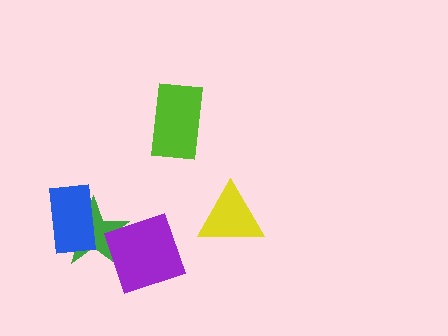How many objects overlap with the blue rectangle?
1 object overlaps with the blue rectangle.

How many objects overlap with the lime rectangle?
0 objects overlap with the lime rectangle.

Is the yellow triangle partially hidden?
No, no other shape covers it.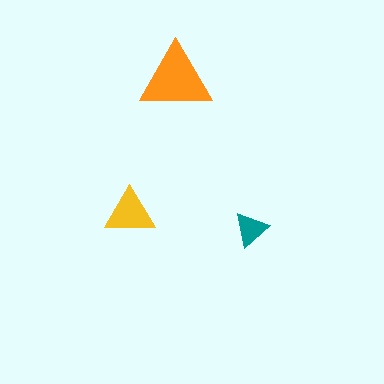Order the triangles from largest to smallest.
the orange one, the yellow one, the teal one.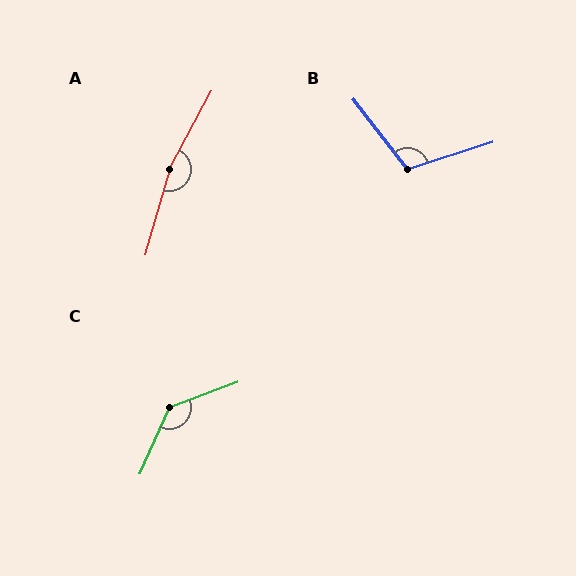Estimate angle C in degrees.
Approximately 135 degrees.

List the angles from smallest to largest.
B (110°), C (135°), A (167°).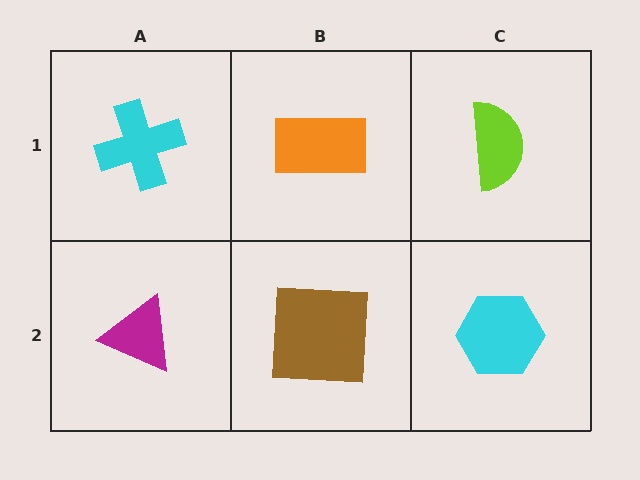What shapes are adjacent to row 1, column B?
A brown square (row 2, column B), a cyan cross (row 1, column A), a lime semicircle (row 1, column C).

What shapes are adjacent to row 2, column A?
A cyan cross (row 1, column A), a brown square (row 2, column B).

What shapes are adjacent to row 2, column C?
A lime semicircle (row 1, column C), a brown square (row 2, column B).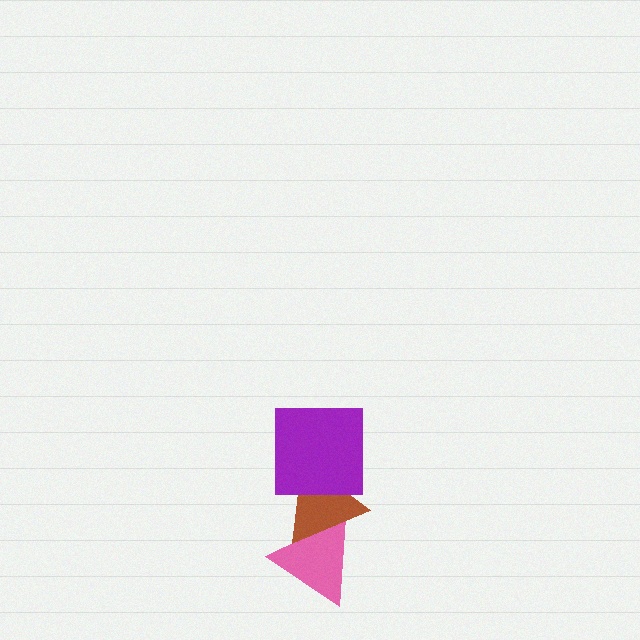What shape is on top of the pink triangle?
The brown triangle is on top of the pink triangle.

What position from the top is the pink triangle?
The pink triangle is 3rd from the top.